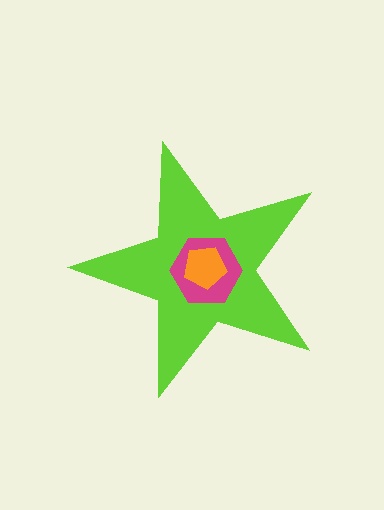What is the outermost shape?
The lime star.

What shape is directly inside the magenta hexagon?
The orange pentagon.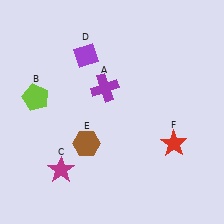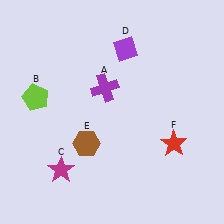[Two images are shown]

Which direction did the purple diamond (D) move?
The purple diamond (D) moved right.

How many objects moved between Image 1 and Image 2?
1 object moved between the two images.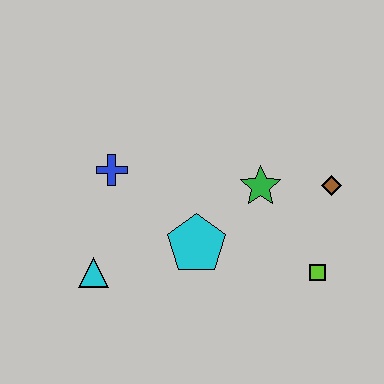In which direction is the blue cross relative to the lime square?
The blue cross is to the left of the lime square.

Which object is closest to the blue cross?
The cyan triangle is closest to the blue cross.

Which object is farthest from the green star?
The cyan triangle is farthest from the green star.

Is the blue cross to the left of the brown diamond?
Yes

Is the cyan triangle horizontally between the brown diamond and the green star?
No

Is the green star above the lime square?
Yes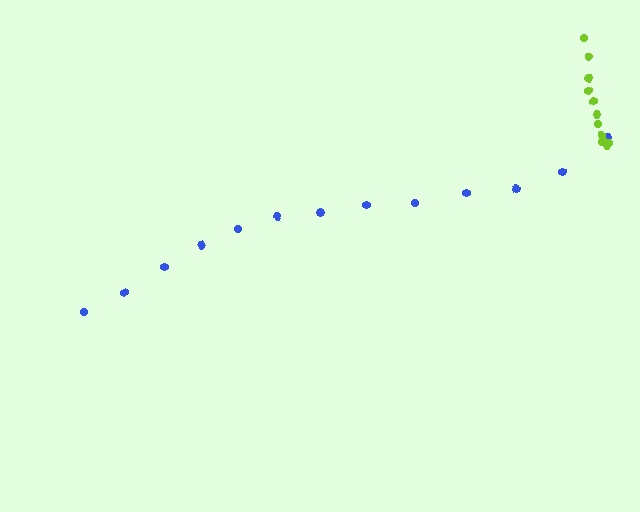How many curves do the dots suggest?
There are 2 distinct paths.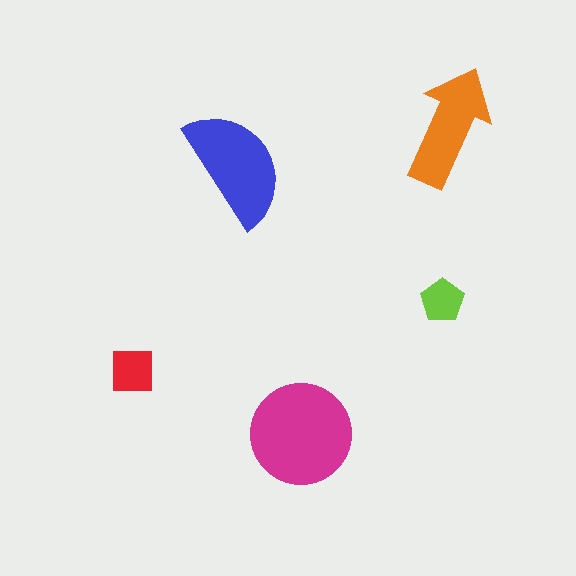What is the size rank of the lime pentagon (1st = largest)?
5th.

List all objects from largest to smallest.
The magenta circle, the blue semicircle, the orange arrow, the red square, the lime pentagon.